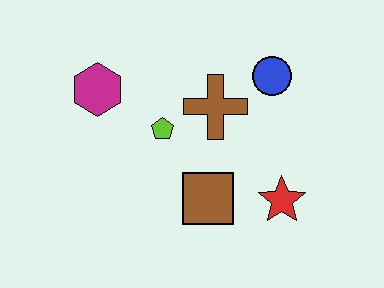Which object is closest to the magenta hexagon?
The lime pentagon is closest to the magenta hexagon.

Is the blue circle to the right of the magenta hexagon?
Yes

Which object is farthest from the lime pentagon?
The red star is farthest from the lime pentagon.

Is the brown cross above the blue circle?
No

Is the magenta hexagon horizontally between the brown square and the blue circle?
No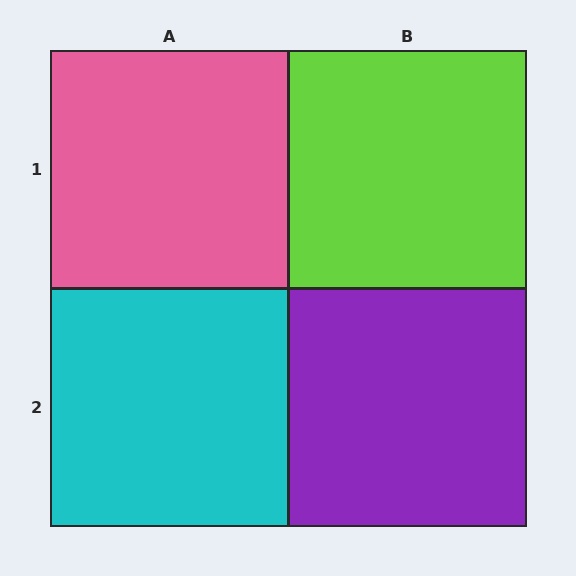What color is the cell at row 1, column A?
Pink.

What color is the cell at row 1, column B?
Lime.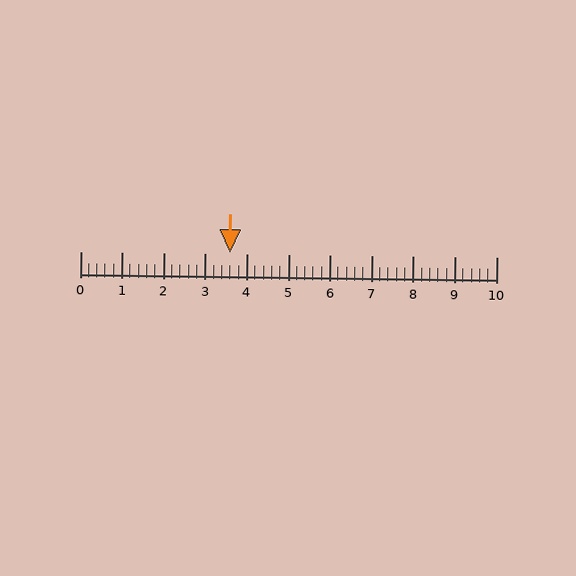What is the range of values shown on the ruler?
The ruler shows values from 0 to 10.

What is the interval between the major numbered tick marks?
The major tick marks are spaced 1 units apart.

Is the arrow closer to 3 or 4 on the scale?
The arrow is closer to 4.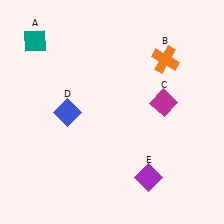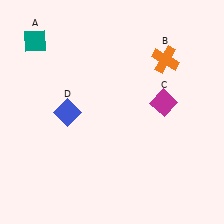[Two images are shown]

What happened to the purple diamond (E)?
The purple diamond (E) was removed in Image 2. It was in the bottom-right area of Image 1.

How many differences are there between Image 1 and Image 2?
There is 1 difference between the two images.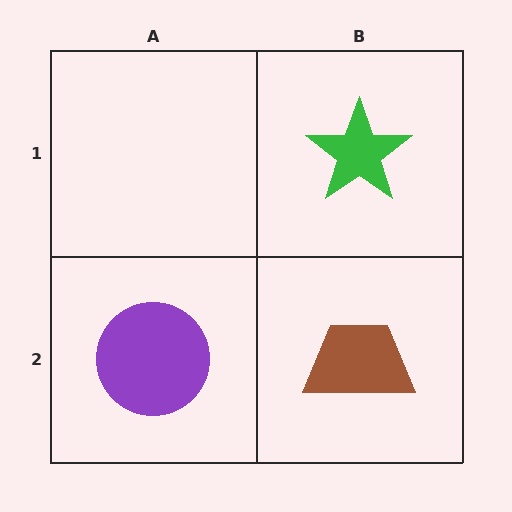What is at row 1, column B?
A green star.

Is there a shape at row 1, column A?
No, that cell is empty.